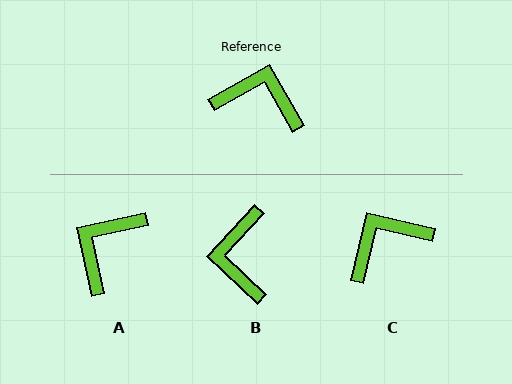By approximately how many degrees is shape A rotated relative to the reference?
Approximately 73 degrees counter-clockwise.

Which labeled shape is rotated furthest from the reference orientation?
B, about 107 degrees away.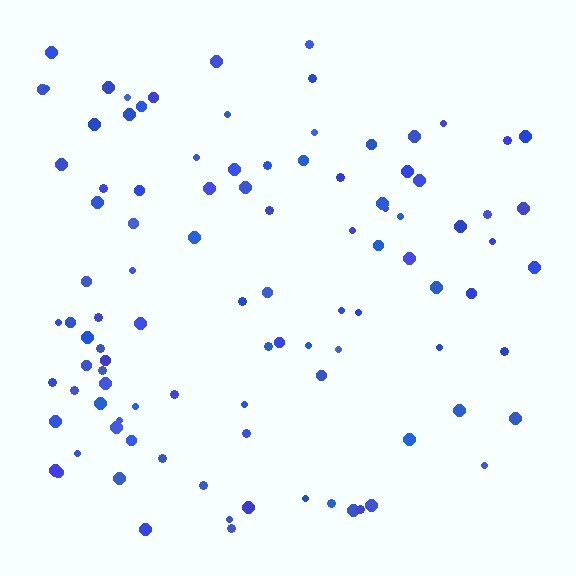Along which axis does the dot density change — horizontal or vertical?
Horizontal.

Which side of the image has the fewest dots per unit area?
The right.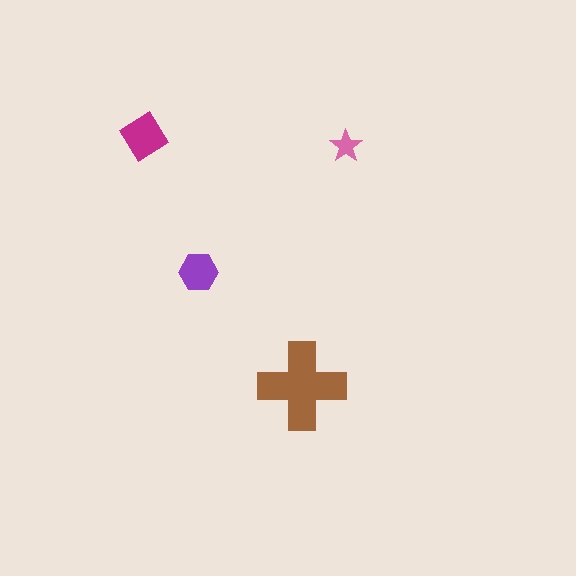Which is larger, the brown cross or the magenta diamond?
The brown cross.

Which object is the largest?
The brown cross.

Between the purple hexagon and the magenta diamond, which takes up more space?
The magenta diamond.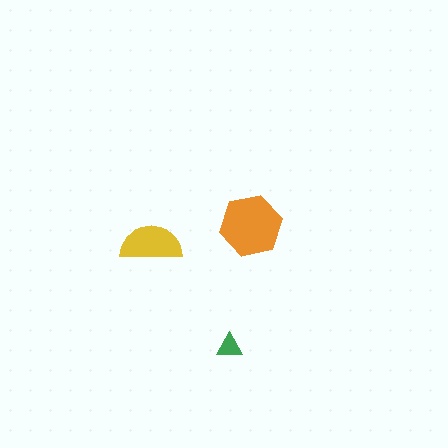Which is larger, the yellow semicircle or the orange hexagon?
The orange hexagon.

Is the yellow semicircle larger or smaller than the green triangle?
Larger.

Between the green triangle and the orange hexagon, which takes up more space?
The orange hexagon.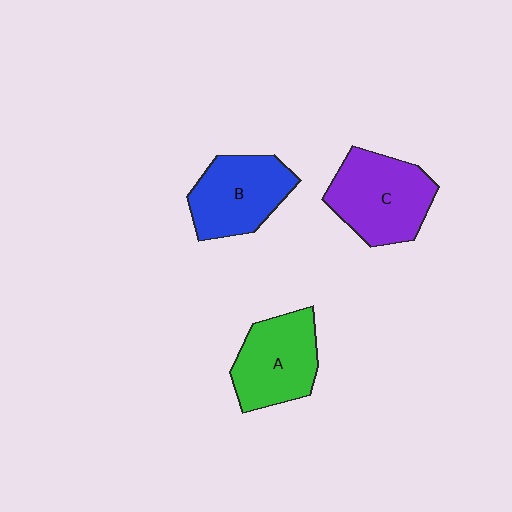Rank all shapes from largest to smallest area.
From largest to smallest: C (purple), B (blue), A (green).